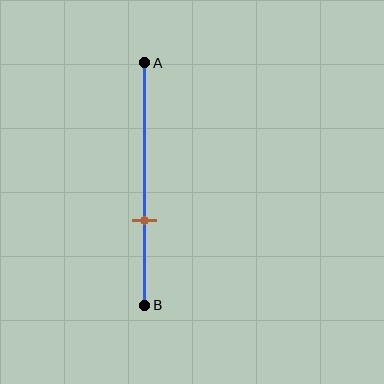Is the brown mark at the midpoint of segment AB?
No, the mark is at about 65% from A, not at the 50% midpoint.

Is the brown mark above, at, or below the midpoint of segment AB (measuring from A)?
The brown mark is below the midpoint of segment AB.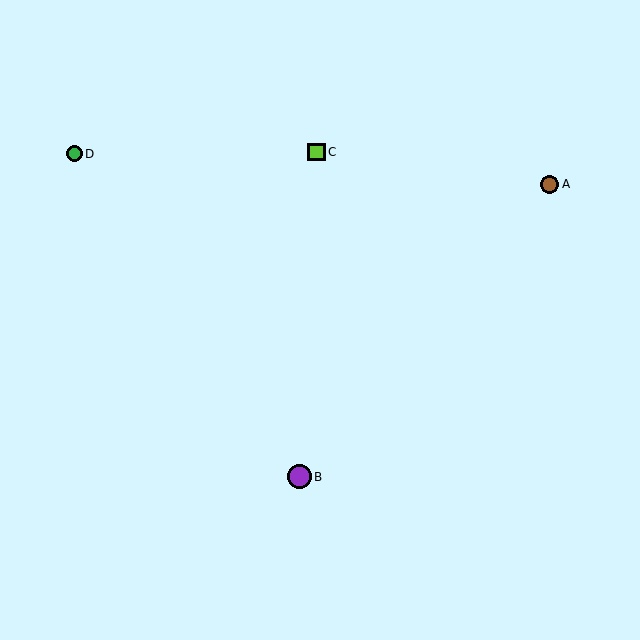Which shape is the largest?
The purple circle (labeled B) is the largest.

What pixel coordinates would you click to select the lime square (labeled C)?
Click at (316, 152) to select the lime square C.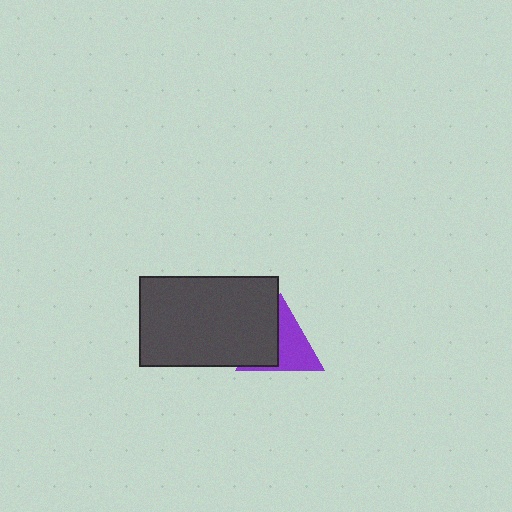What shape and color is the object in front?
The object in front is a dark gray rectangle.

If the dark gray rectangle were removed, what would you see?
You would see the complete purple triangle.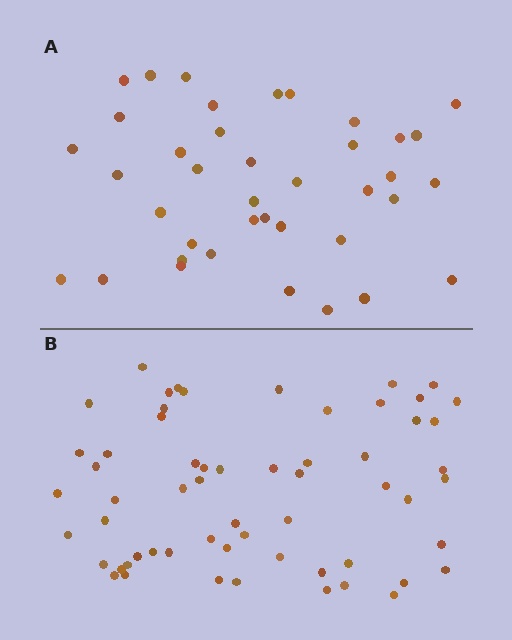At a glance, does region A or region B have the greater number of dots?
Region B (the bottom region) has more dots.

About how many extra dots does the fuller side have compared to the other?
Region B has approximately 20 more dots than region A.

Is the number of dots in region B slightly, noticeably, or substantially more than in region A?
Region B has substantially more. The ratio is roughly 1.5 to 1.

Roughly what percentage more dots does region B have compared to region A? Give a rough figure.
About 55% more.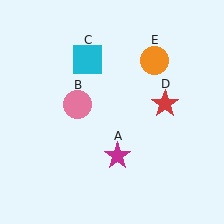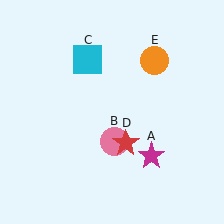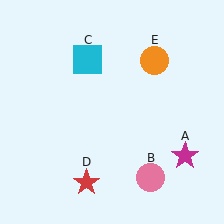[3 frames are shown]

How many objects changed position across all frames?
3 objects changed position: magenta star (object A), pink circle (object B), red star (object D).